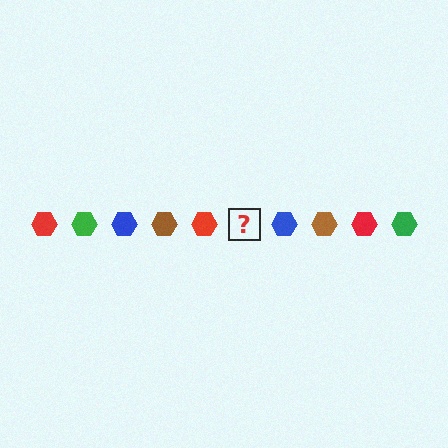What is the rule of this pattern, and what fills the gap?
The rule is that the pattern cycles through red, green, blue, brown hexagons. The gap should be filled with a green hexagon.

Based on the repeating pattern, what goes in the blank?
The blank should be a green hexagon.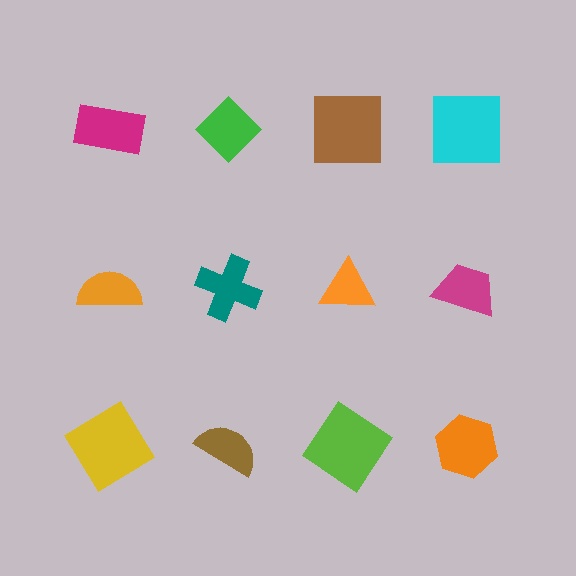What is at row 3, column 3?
A lime diamond.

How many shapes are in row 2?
4 shapes.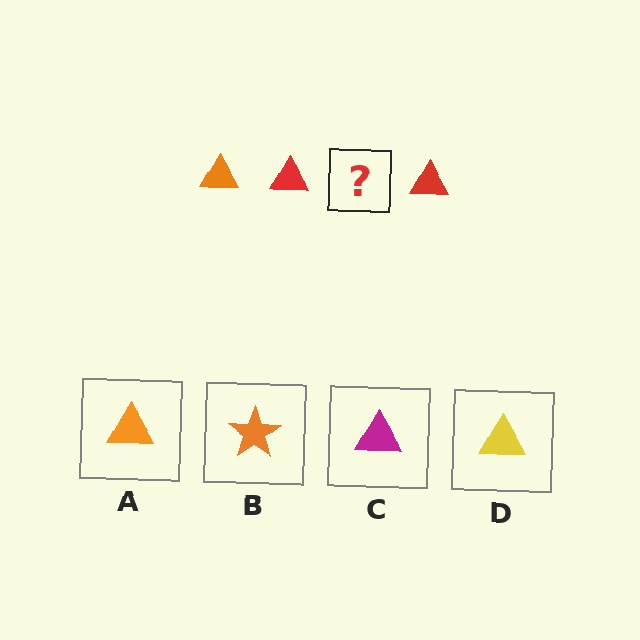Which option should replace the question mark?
Option A.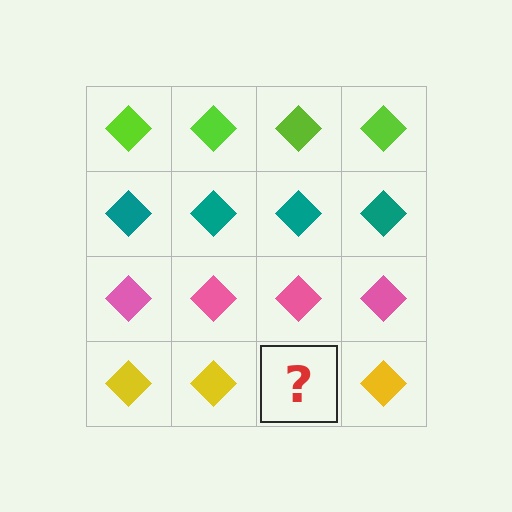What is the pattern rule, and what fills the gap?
The rule is that each row has a consistent color. The gap should be filled with a yellow diamond.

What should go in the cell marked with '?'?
The missing cell should contain a yellow diamond.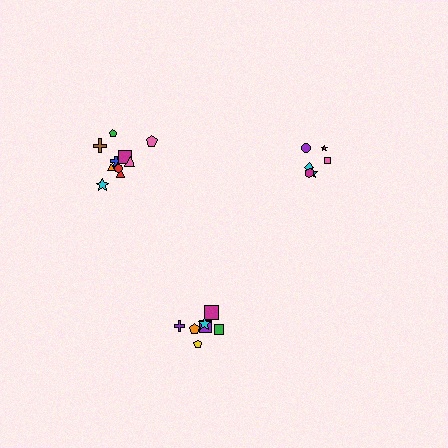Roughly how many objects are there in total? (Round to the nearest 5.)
Roughly 25 objects in total.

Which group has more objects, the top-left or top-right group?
The top-left group.